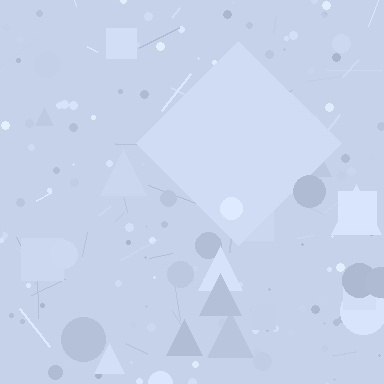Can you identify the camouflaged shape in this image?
The camouflaged shape is a diamond.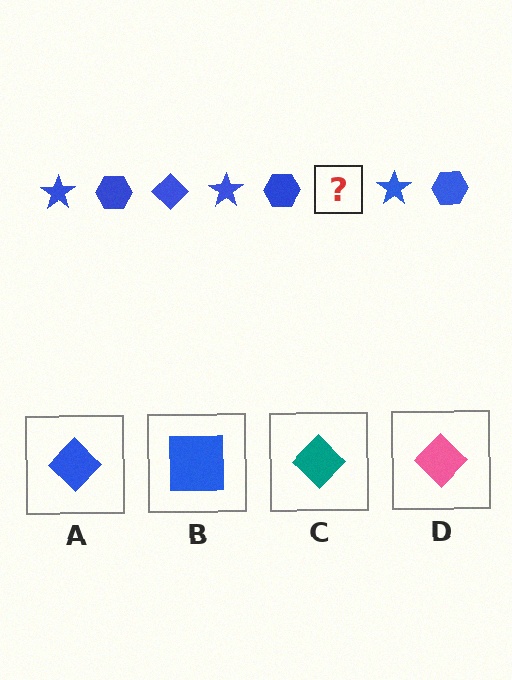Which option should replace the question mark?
Option A.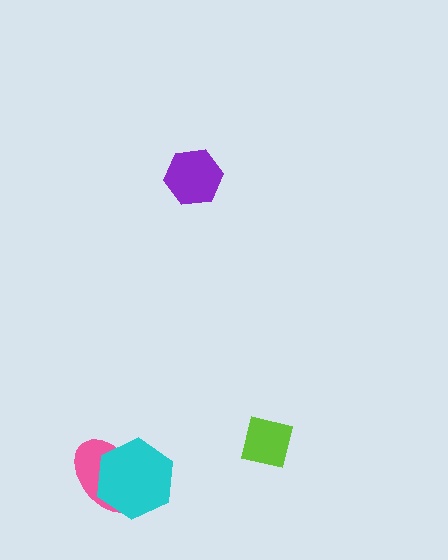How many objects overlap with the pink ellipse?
1 object overlaps with the pink ellipse.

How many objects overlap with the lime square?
0 objects overlap with the lime square.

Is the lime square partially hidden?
No, no other shape covers it.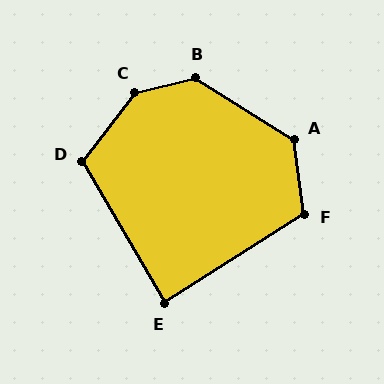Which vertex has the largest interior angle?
C, at approximately 142 degrees.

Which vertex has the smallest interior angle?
E, at approximately 88 degrees.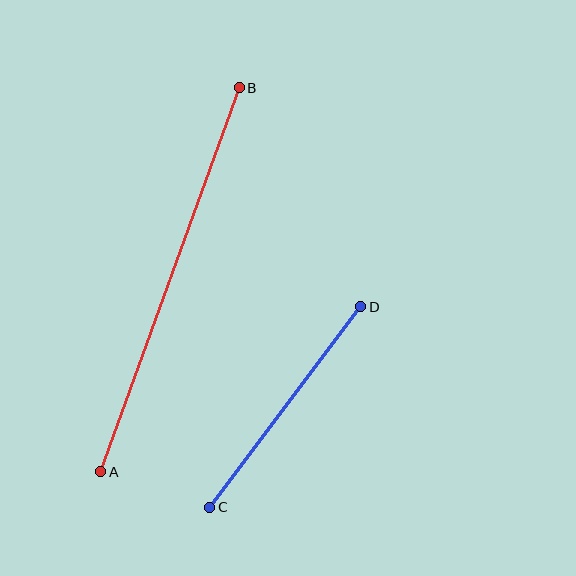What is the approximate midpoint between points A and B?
The midpoint is at approximately (170, 280) pixels.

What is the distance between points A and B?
The distance is approximately 408 pixels.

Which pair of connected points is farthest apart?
Points A and B are farthest apart.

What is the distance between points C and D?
The distance is approximately 251 pixels.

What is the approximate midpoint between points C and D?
The midpoint is at approximately (285, 407) pixels.